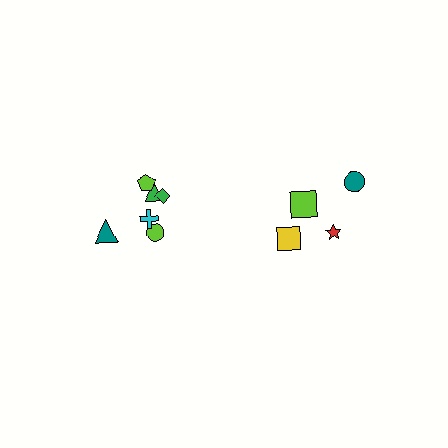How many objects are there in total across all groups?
There are 10 objects.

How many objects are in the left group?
There are 6 objects.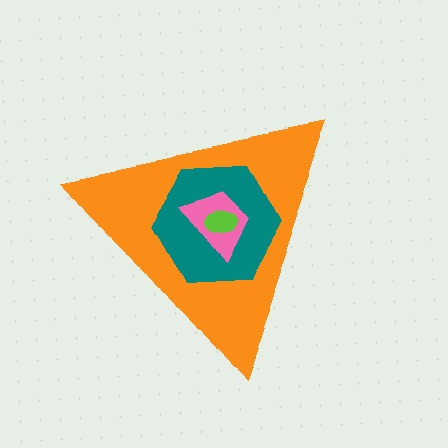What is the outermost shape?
The orange triangle.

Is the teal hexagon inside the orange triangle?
Yes.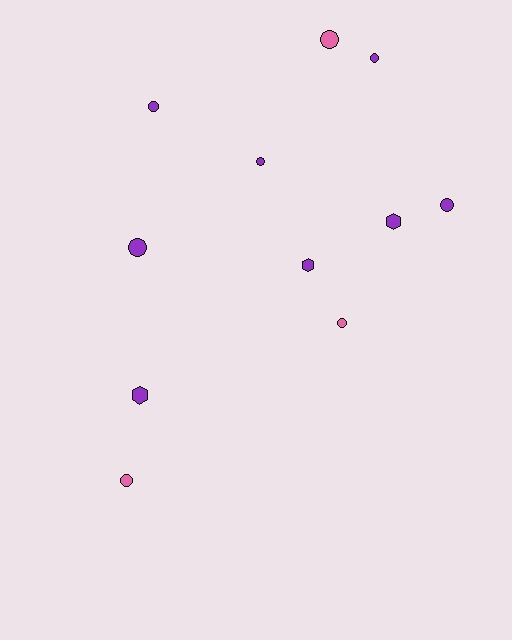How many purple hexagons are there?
There are 3 purple hexagons.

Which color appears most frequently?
Purple, with 8 objects.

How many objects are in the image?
There are 11 objects.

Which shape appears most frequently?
Circle, with 8 objects.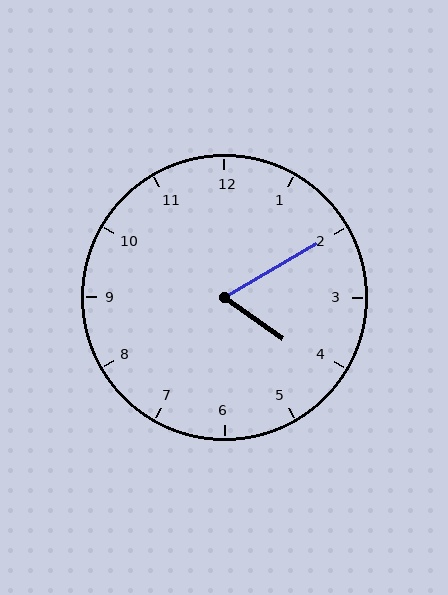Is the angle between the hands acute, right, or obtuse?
It is acute.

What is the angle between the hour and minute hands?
Approximately 65 degrees.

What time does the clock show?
4:10.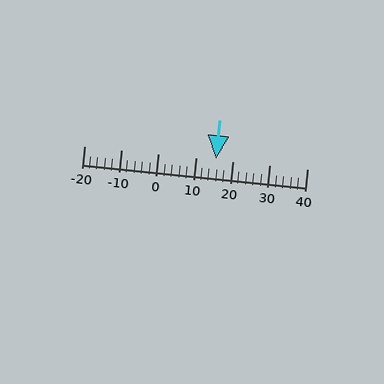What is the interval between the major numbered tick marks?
The major tick marks are spaced 10 units apart.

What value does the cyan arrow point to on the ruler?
The cyan arrow points to approximately 16.